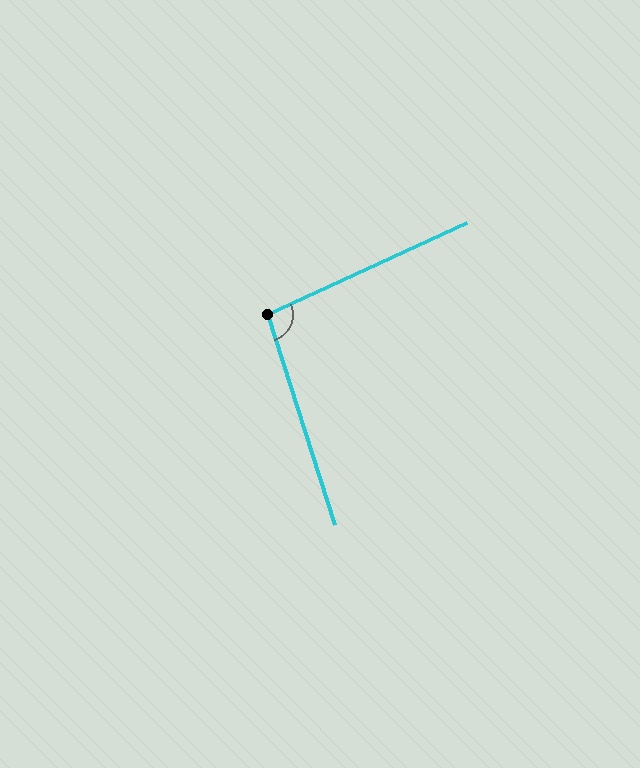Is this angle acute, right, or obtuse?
It is obtuse.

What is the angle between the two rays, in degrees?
Approximately 97 degrees.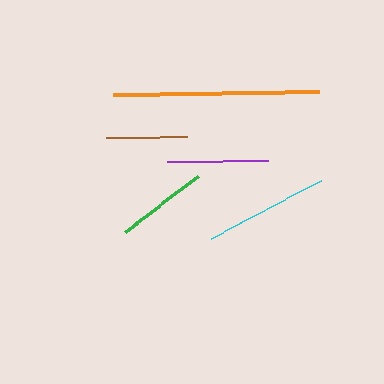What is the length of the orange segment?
The orange segment is approximately 206 pixels long.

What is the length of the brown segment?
The brown segment is approximately 81 pixels long.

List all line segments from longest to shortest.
From longest to shortest: orange, cyan, purple, green, brown.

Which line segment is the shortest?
The brown line is the shortest at approximately 81 pixels.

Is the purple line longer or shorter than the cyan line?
The cyan line is longer than the purple line.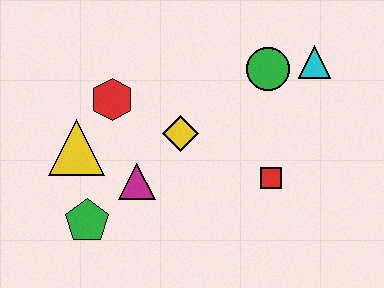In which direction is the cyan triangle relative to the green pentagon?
The cyan triangle is to the right of the green pentagon.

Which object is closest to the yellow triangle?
The red hexagon is closest to the yellow triangle.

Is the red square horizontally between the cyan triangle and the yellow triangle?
Yes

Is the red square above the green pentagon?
Yes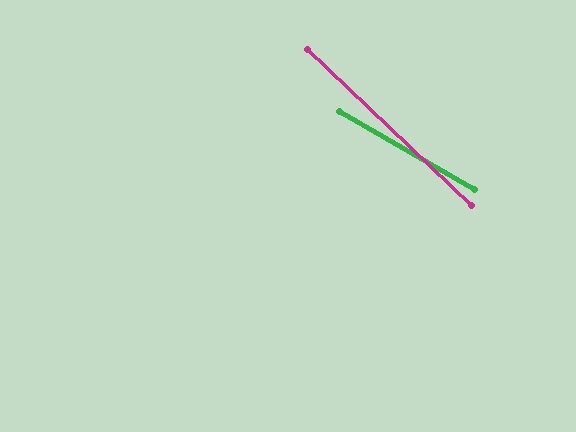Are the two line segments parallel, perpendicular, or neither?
Neither parallel nor perpendicular — they differ by about 13°.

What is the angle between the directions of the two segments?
Approximately 13 degrees.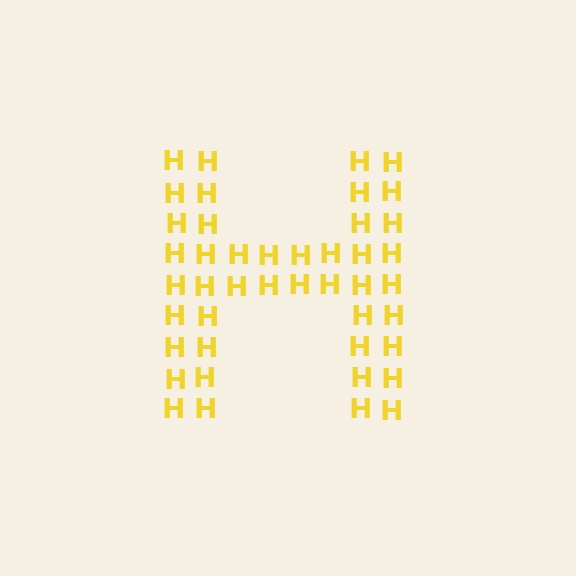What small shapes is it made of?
It is made of small letter H's.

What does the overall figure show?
The overall figure shows the letter H.